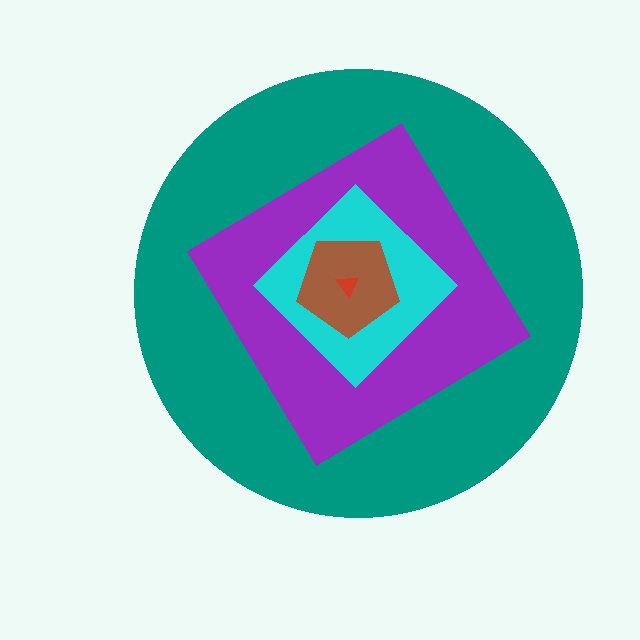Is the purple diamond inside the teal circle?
Yes.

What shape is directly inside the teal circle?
The purple diamond.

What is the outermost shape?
The teal circle.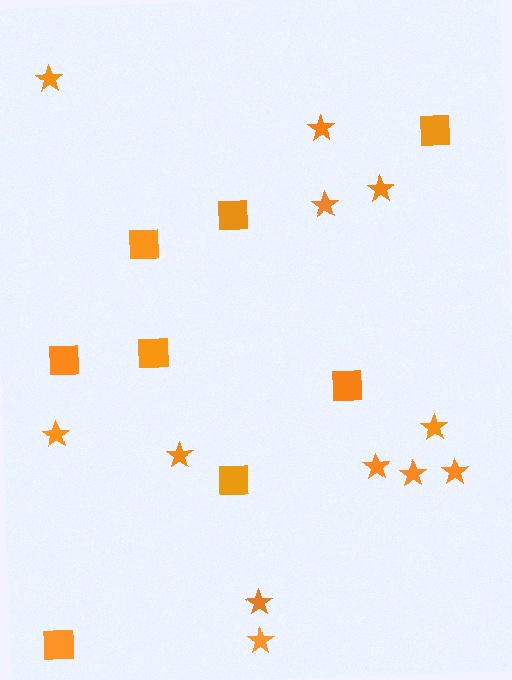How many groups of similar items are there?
There are 2 groups: one group of squares (8) and one group of stars (12).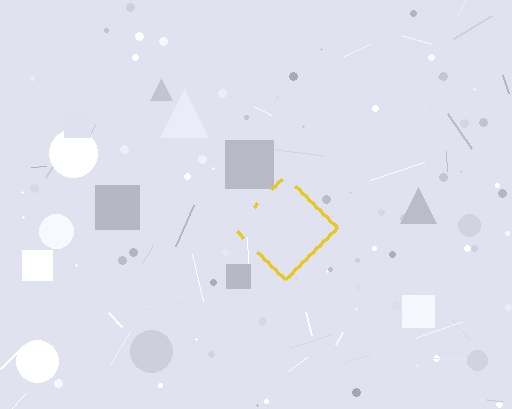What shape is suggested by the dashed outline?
The dashed outline suggests a diamond.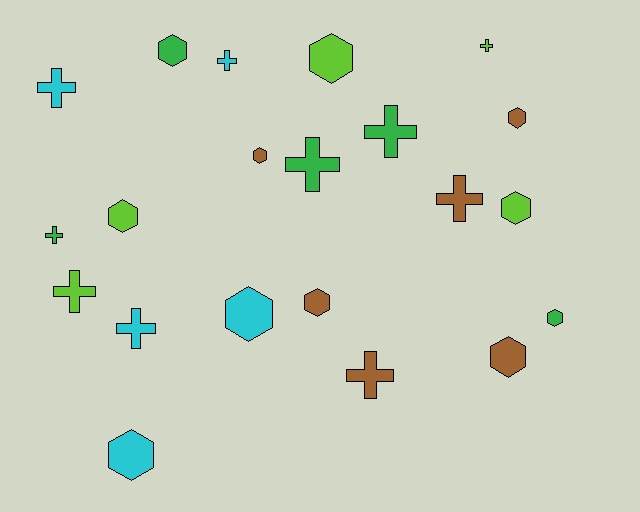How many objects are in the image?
There are 21 objects.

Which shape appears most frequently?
Hexagon, with 11 objects.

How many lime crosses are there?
There are 2 lime crosses.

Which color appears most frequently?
Brown, with 6 objects.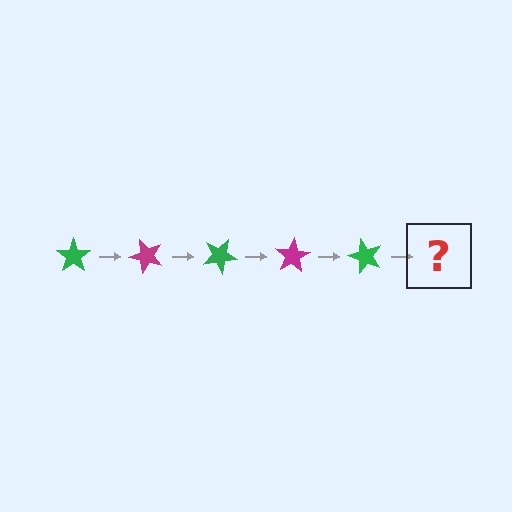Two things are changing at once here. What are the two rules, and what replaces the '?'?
The two rules are that it rotates 50 degrees each step and the color cycles through green and magenta. The '?' should be a magenta star, rotated 250 degrees from the start.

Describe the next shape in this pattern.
It should be a magenta star, rotated 250 degrees from the start.